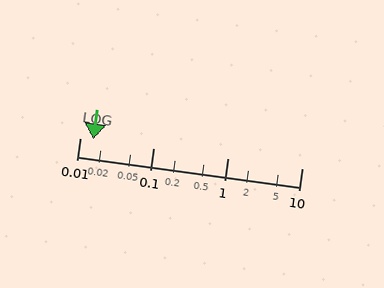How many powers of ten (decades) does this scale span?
The scale spans 3 decades, from 0.01 to 10.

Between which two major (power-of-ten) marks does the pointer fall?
The pointer is between 0.01 and 0.1.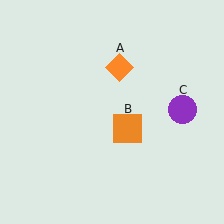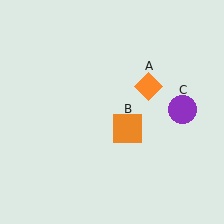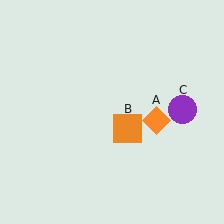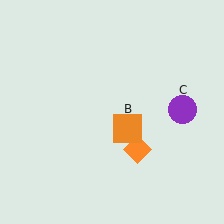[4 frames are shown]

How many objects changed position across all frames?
1 object changed position: orange diamond (object A).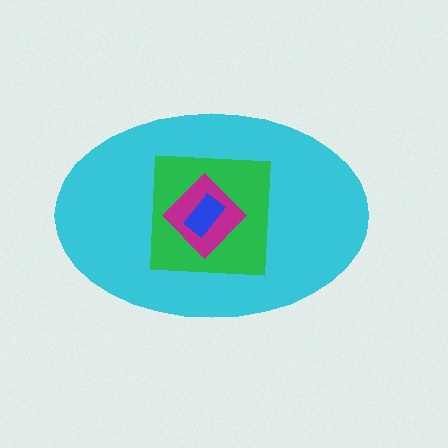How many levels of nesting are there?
4.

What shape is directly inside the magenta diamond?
The blue rectangle.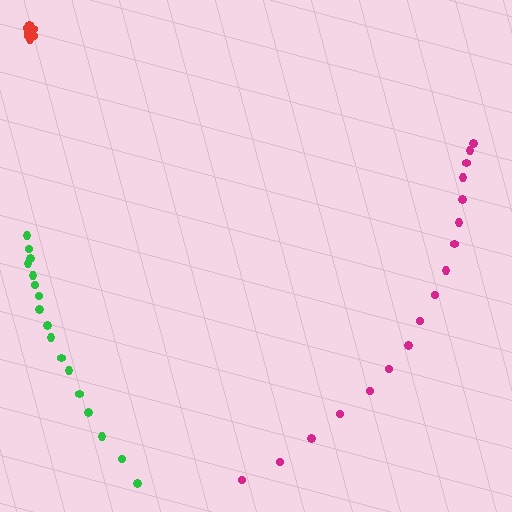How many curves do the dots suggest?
There are 3 distinct paths.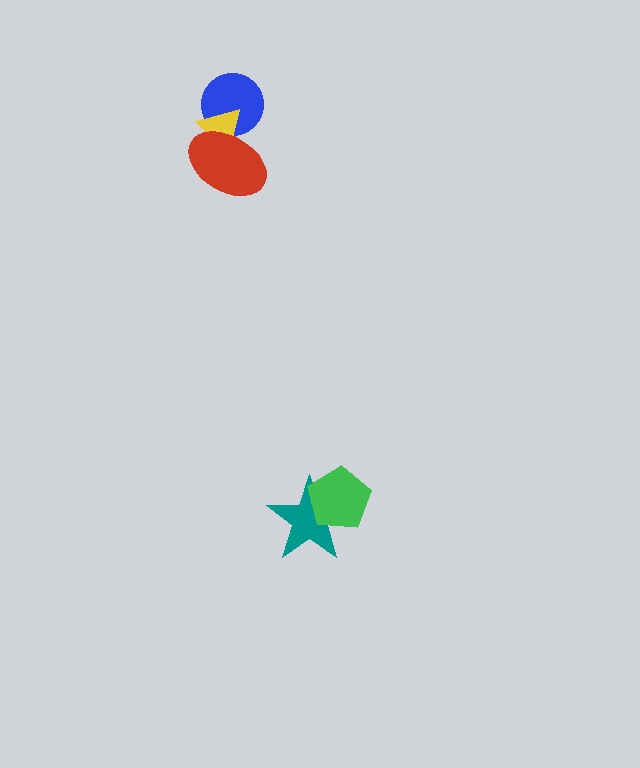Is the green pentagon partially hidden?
No, no other shape covers it.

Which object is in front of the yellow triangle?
The red ellipse is in front of the yellow triangle.